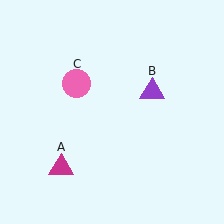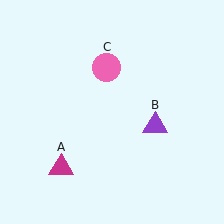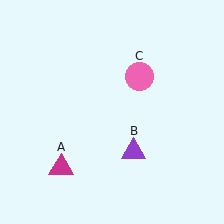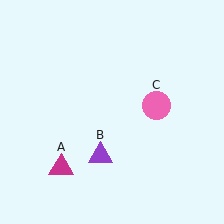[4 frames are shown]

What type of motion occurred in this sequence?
The purple triangle (object B), pink circle (object C) rotated clockwise around the center of the scene.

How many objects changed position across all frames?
2 objects changed position: purple triangle (object B), pink circle (object C).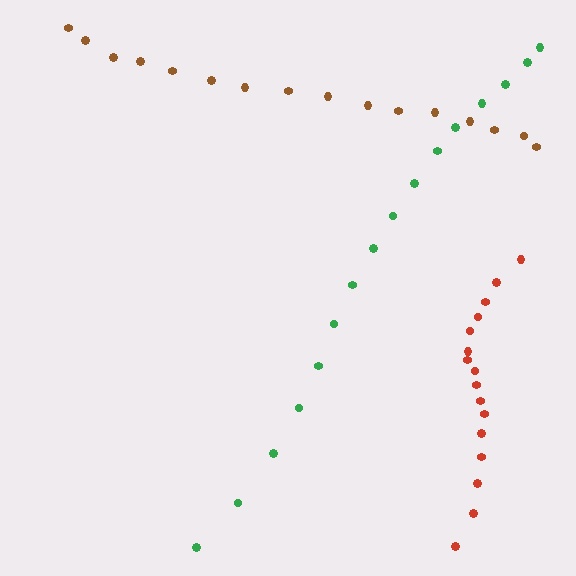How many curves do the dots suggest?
There are 3 distinct paths.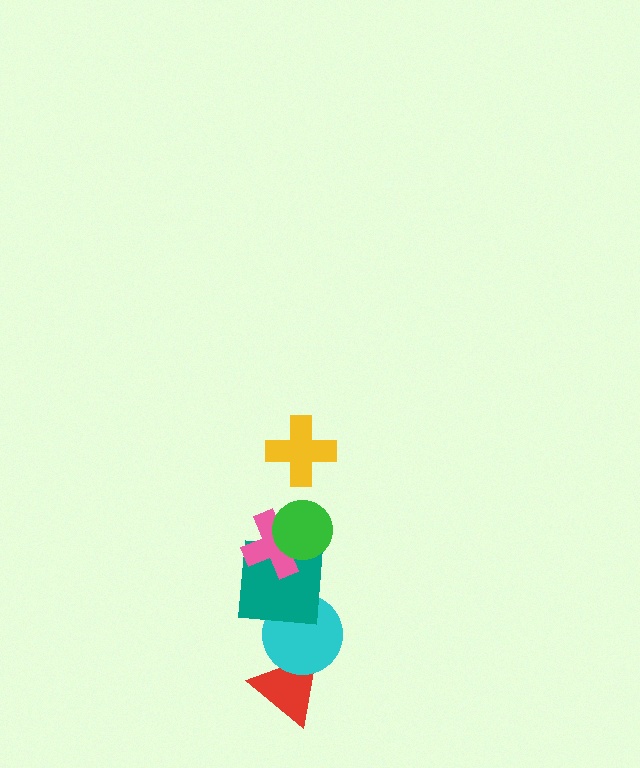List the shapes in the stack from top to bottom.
From top to bottom: the yellow cross, the green circle, the pink cross, the teal square, the cyan circle, the red triangle.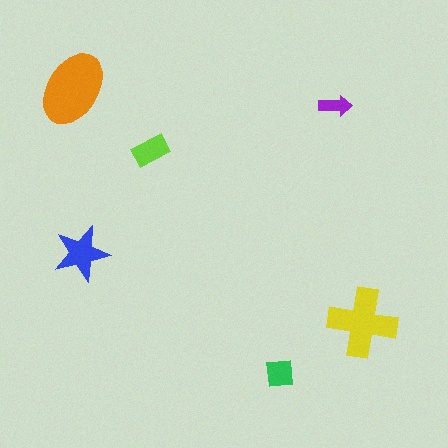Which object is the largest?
The orange ellipse.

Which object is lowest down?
The green square is bottommost.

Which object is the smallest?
The purple arrow.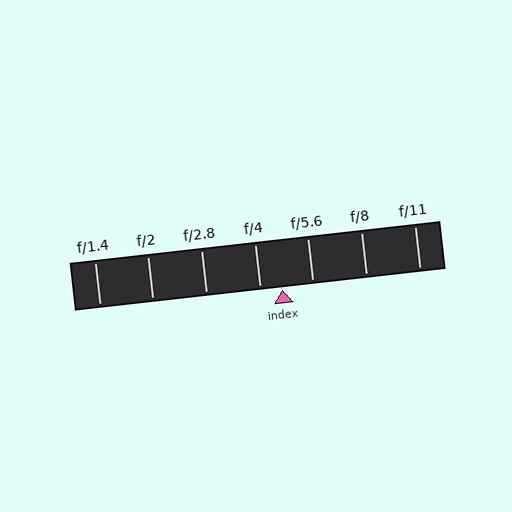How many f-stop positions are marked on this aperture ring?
There are 7 f-stop positions marked.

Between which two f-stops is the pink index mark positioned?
The index mark is between f/4 and f/5.6.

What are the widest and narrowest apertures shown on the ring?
The widest aperture shown is f/1.4 and the narrowest is f/11.